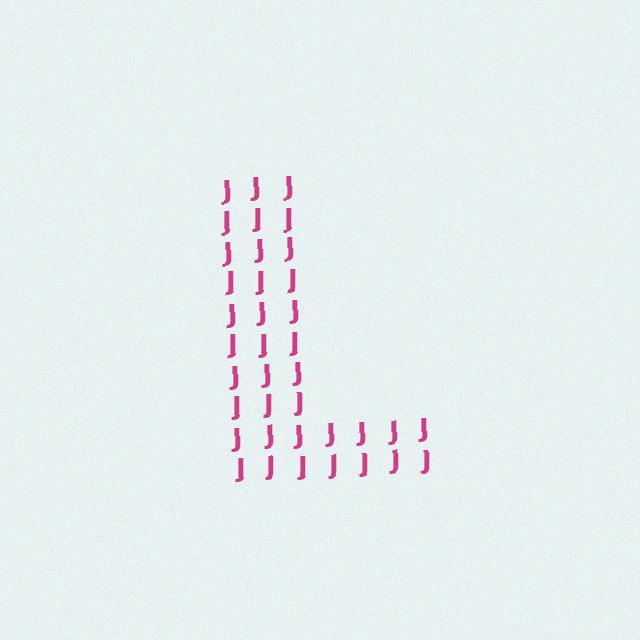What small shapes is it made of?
It is made of small letter J's.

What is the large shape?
The large shape is the letter L.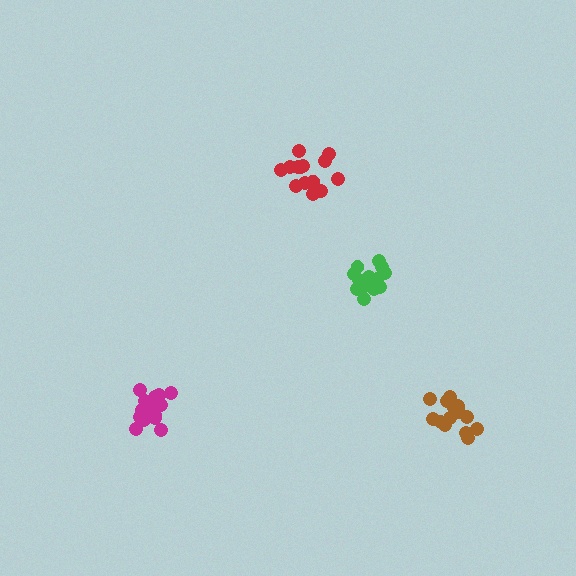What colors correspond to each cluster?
The clusters are colored: red, green, magenta, brown.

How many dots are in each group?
Group 1: 14 dots, Group 2: 14 dots, Group 3: 16 dots, Group 4: 15 dots (59 total).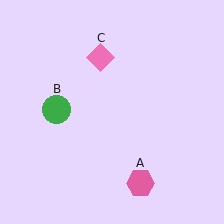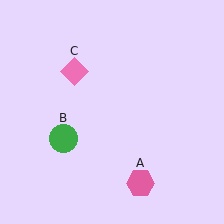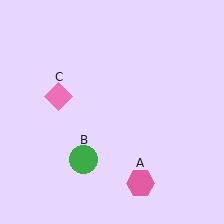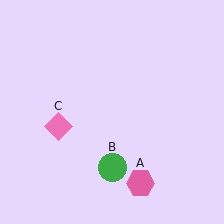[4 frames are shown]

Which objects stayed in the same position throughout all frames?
Pink hexagon (object A) remained stationary.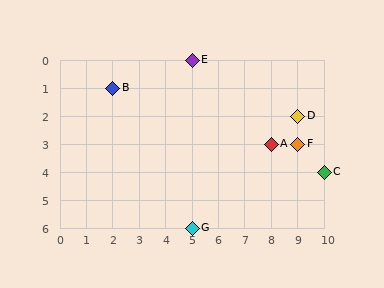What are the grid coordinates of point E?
Point E is at grid coordinates (5, 0).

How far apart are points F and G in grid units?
Points F and G are 4 columns and 3 rows apart (about 5.0 grid units diagonally).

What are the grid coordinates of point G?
Point G is at grid coordinates (5, 6).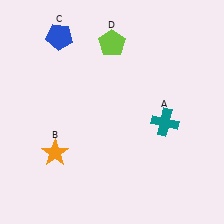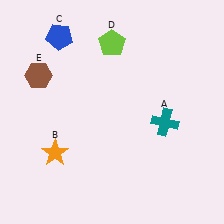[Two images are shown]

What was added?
A brown hexagon (E) was added in Image 2.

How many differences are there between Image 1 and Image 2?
There is 1 difference between the two images.